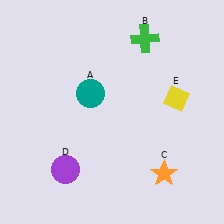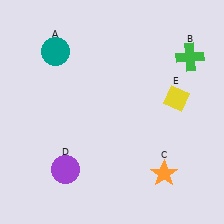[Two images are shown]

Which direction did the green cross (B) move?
The green cross (B) moved right.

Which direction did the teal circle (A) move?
The teal circle (A) moved up.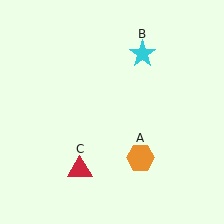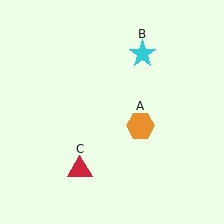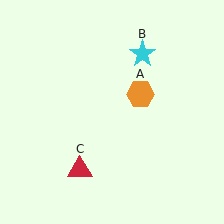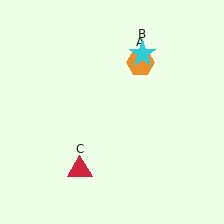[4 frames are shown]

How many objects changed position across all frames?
1 object changed position: orange hexagon (object A).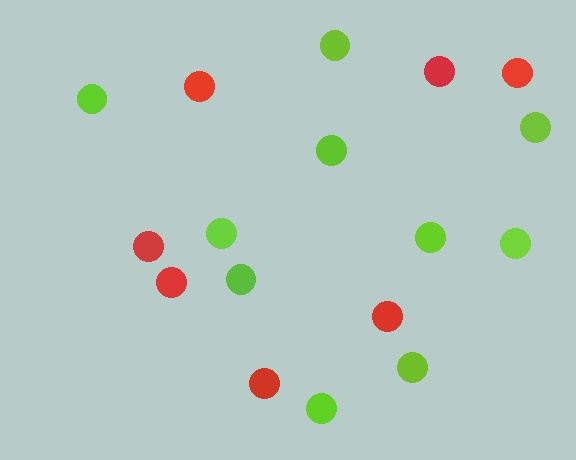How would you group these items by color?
There are 2 groups: one group of red circles (7) and one group of lime circles (10).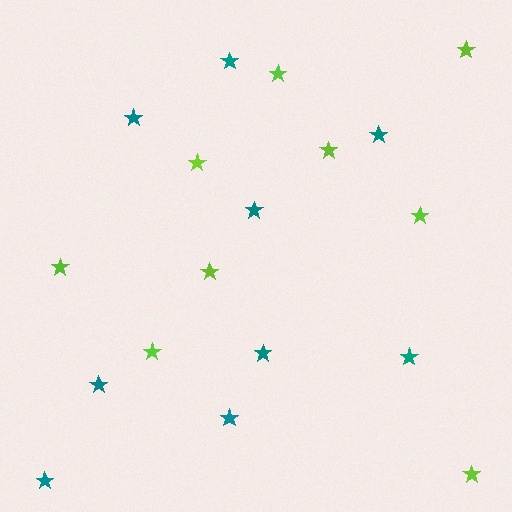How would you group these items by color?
There are 2 groups: one group of teal stars (9) and one group of lime stars (9).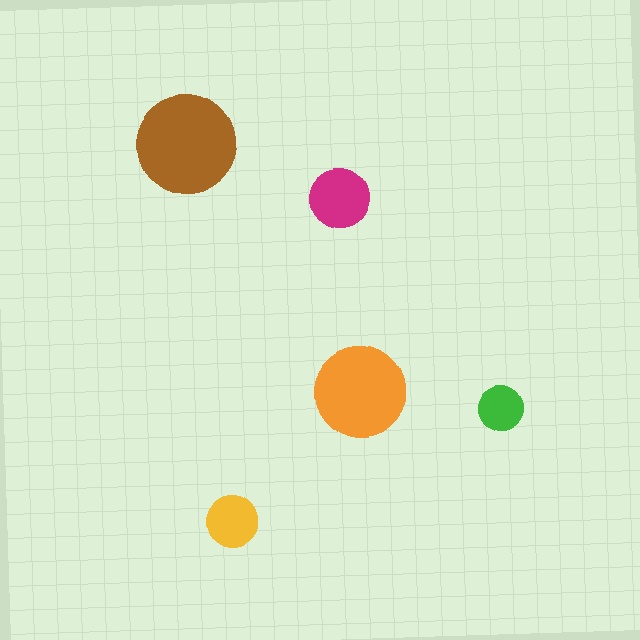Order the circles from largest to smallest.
the brown one, the orange one, the magenta one, the yellow one, the green one.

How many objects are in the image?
There are 5 objects in the image.